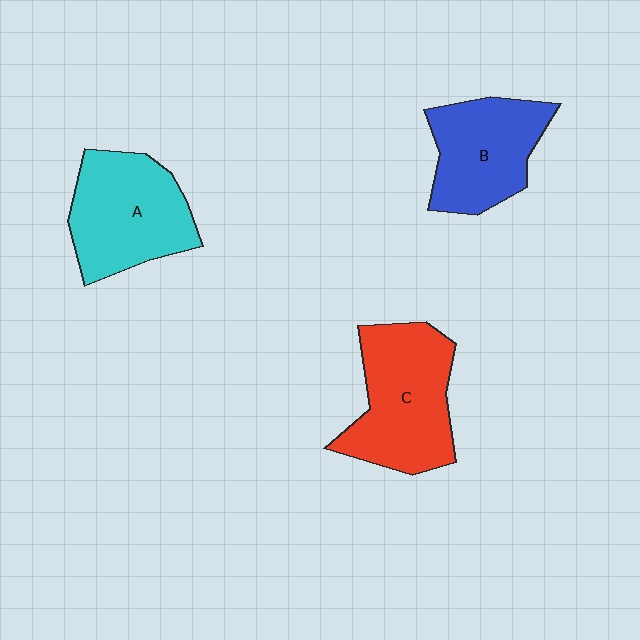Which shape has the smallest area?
Shape B (blue).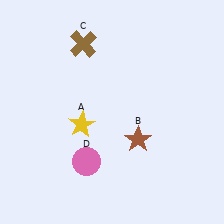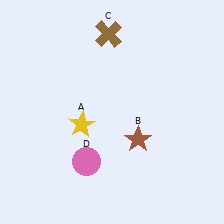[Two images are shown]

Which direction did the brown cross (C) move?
The brown cross (C) moved right.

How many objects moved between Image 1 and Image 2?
1 object moved between the two images.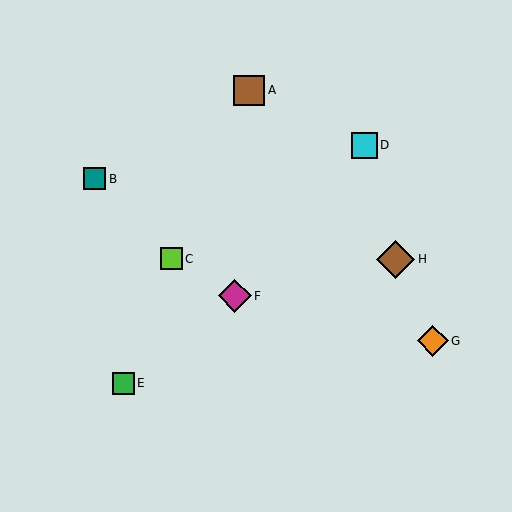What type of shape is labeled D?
Shape D is a cyan square.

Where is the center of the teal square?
The center of the teal square is at (94, 179).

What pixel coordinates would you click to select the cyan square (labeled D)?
Click at (365, 145) to select the cyan square D.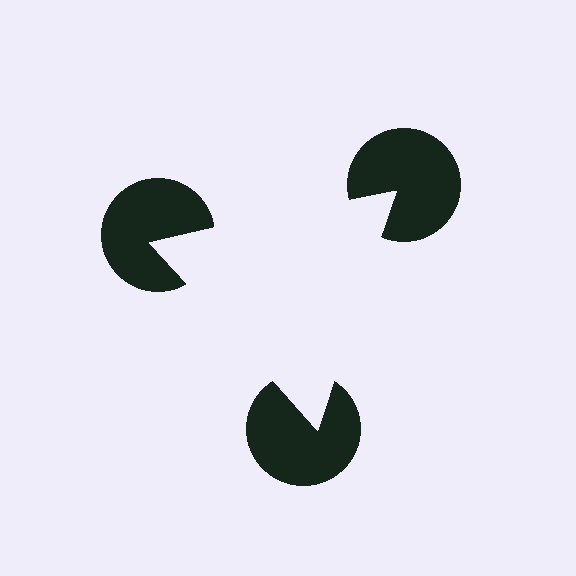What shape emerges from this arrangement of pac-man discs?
An illusory triangle — its edges are inferred from the aligned wedge cuts in the pac-man discs, not physically drawn.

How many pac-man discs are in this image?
There are 3 — one at each vertex of the illusory triangle.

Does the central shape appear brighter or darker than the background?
It typically appears slightly brighter than the background, even though no actual brightness change is drawn.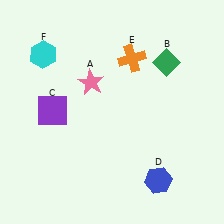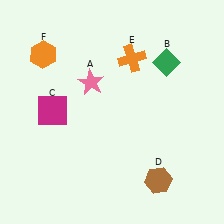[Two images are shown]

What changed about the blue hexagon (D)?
In Image 1, D is blue. In Image 2, it changed to brown.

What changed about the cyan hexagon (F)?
In Image 1, F is cyan. In Image 2, it changed to orange.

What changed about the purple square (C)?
In Image 1, C is purple. In Image 2, it changed to magenta.